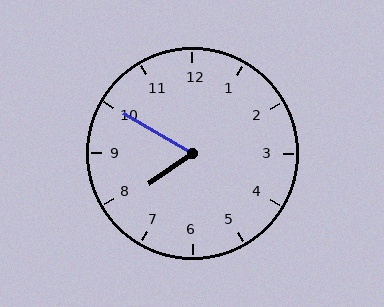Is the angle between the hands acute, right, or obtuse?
It is acute.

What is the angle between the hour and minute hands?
Approximately 65 degrees.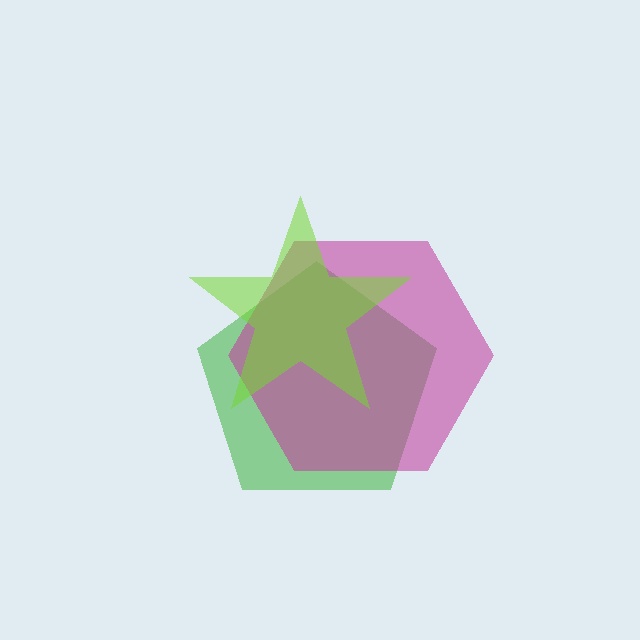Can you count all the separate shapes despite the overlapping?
Yes, there are 3 separate shapes.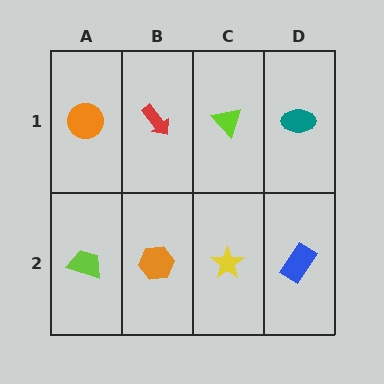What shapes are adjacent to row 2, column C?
A lime triangle (row 1, column C), an orange hexagon (row 2, column B), a blue rectangle (row 2, column D).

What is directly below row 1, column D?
A blue rectangle.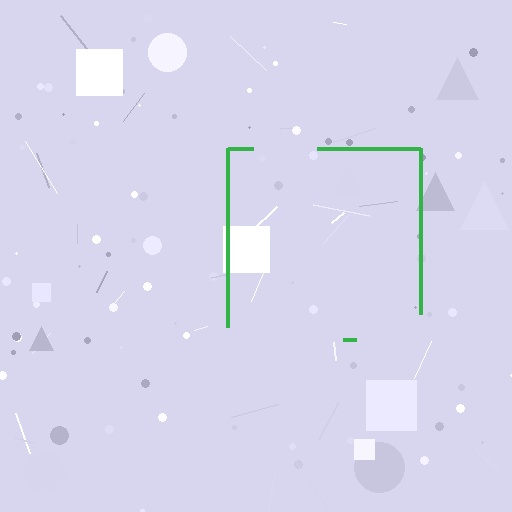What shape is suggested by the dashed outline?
The dashed outline suggests a square.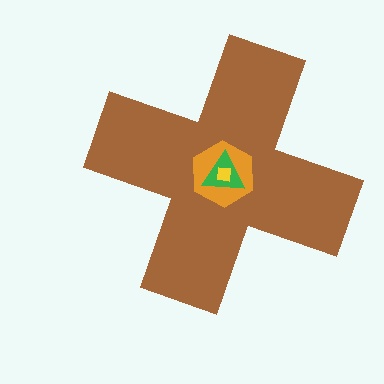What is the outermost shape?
The brown cross.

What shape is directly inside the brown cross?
The orange hexagon.